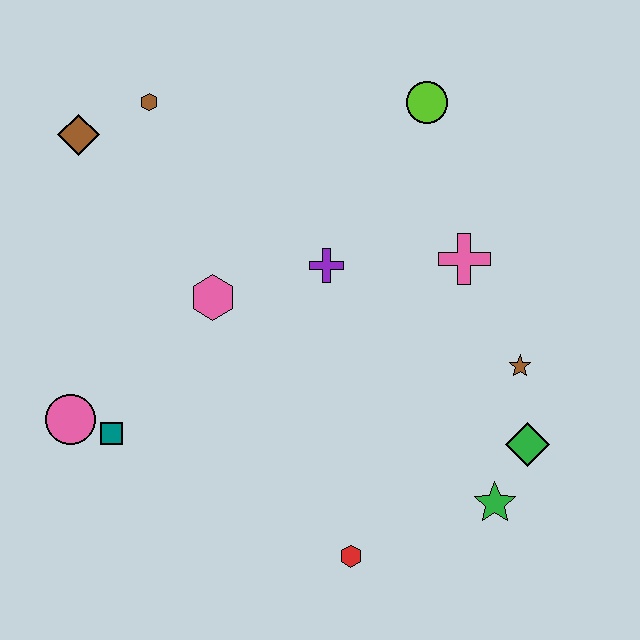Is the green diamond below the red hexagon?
No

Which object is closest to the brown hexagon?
The brown diamond is closest to the brown hexagon.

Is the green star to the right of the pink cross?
Yes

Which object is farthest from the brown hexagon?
The green star is farthest from the brown hexagon.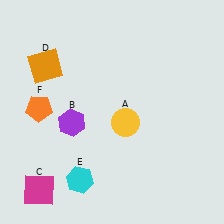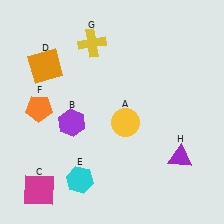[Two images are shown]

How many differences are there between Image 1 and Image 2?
There are 2 differences between the two images.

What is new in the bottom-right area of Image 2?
A purple triangle (H) was added in the bottom-right area of Image 2.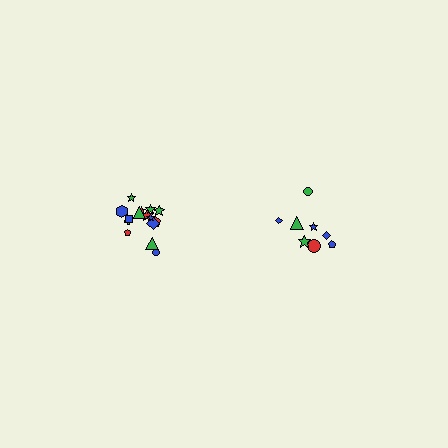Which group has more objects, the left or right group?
The left group.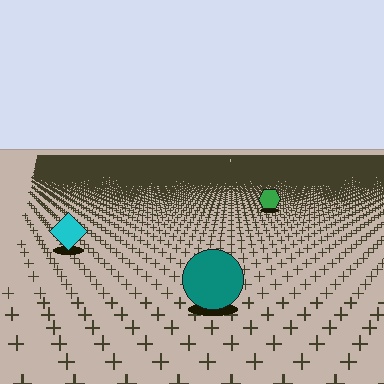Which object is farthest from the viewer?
The green hexagon is farthest from the viewer. It appears smaller and the ground texture around it is denser.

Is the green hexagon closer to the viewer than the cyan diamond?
No. The cyan diamond is closer — you can tell from the texture gradient: the ground texture is coarser near it.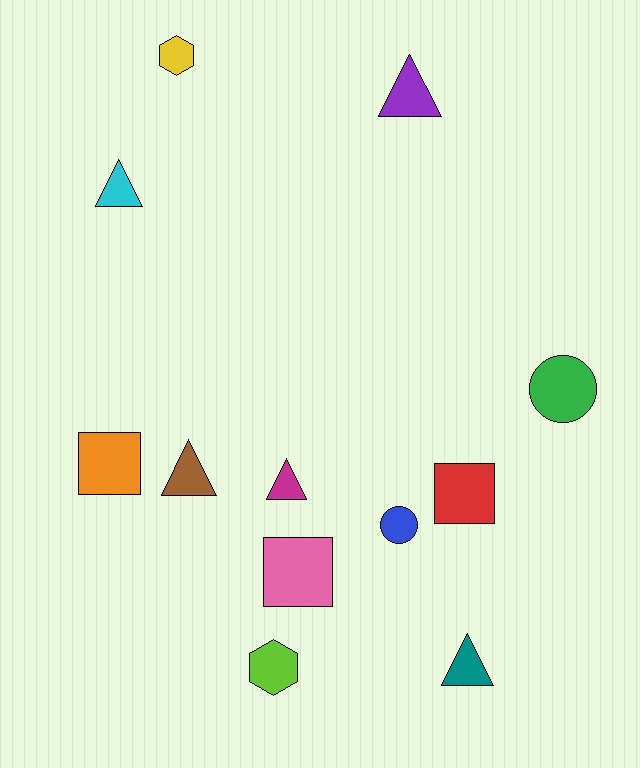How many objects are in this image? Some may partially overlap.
There are 12 objects.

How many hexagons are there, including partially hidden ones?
There are 2 hexagons.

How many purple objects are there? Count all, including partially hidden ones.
There is 1 purple object.